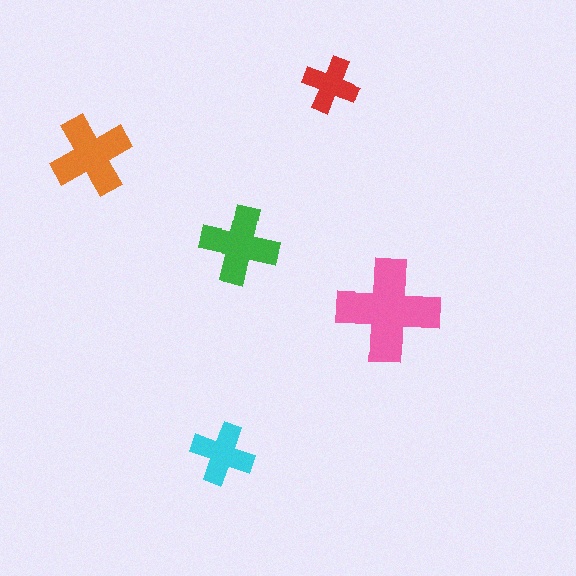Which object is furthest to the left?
The orange cross is leftmost.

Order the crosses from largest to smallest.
the pink one, the orange one, the green one, the cyan one, the red one.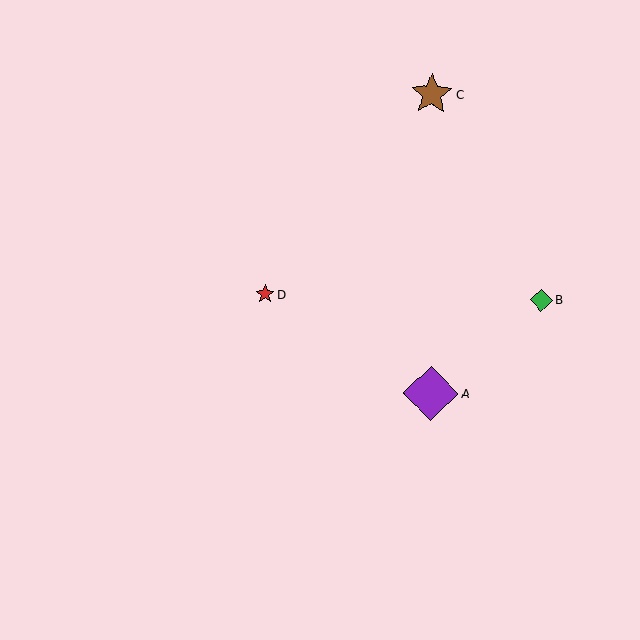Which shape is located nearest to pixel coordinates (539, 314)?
The green diamond (labeled B) at (541, 300) is nearest to that location.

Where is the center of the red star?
The center of the red star is at (265, 294).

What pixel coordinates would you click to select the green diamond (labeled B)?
Click at (541, 300) to select the green diamond B.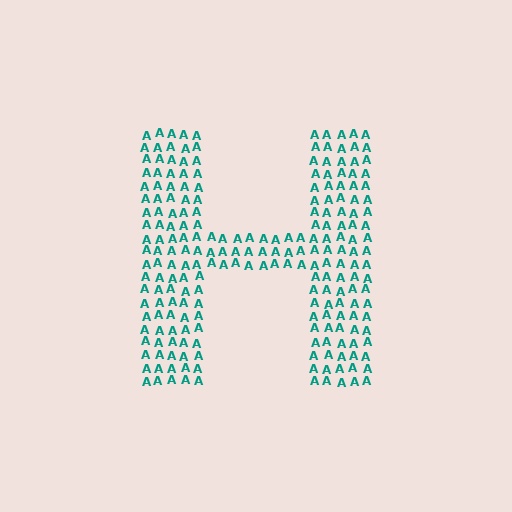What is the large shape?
The large shape is the letter H.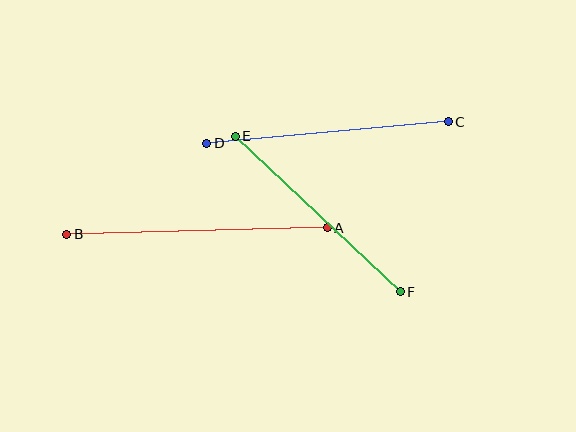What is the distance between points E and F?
The distance is approximately 227 pixels.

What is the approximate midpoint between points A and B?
The midpoint is at approximately (197, 231) pixels.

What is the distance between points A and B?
The distance is approximately 261 pixels.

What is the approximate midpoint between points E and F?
The midpoint is at approximately (318, 214) pixels.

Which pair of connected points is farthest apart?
Points A and B are farthest apart.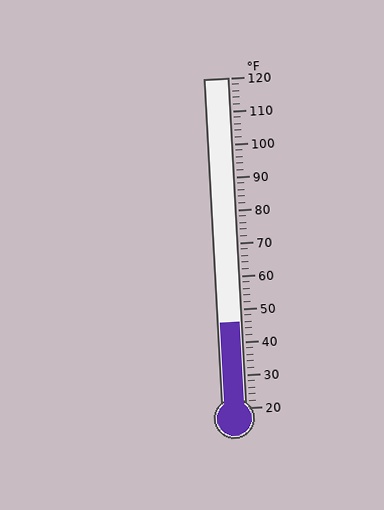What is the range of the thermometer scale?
The thermometer scale ranges from 20°F to 120°F.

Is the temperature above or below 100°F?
The temperature is below 100°F.